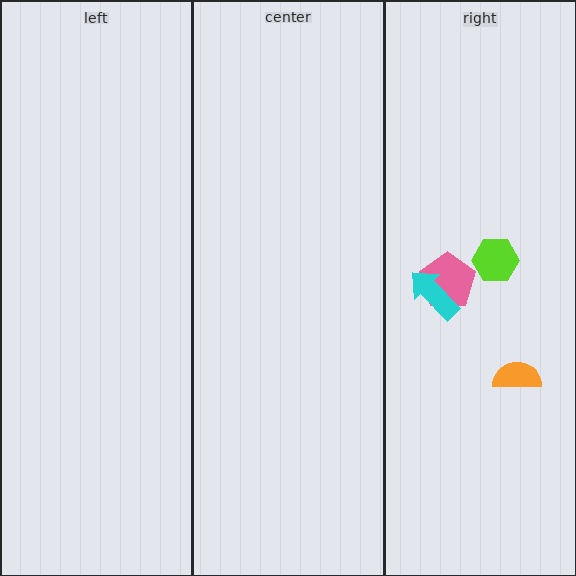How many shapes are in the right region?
4.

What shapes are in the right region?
The pink pentagon, the orange semicircle, the lime hexagon, the cyan arrow.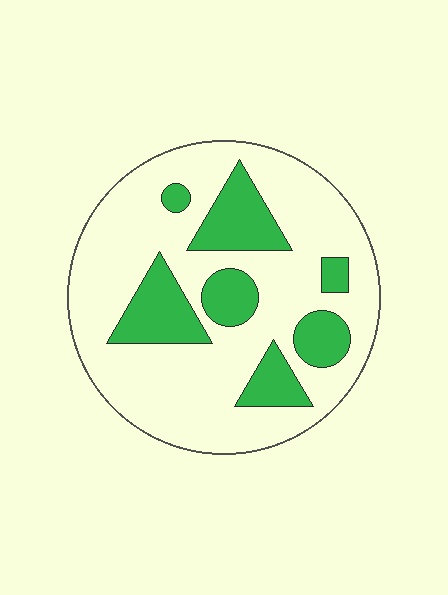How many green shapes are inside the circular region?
7.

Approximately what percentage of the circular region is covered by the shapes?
Approximately 25%.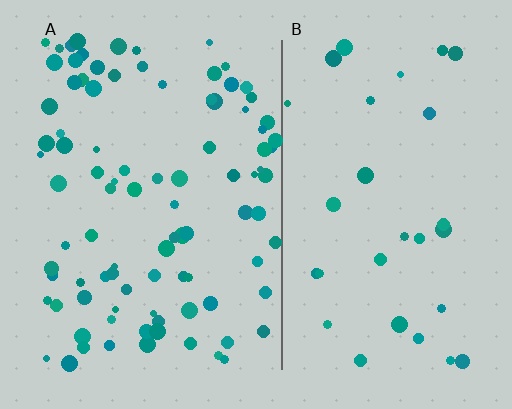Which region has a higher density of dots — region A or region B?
A (the left).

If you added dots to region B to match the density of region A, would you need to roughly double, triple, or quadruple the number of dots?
Approximately triple.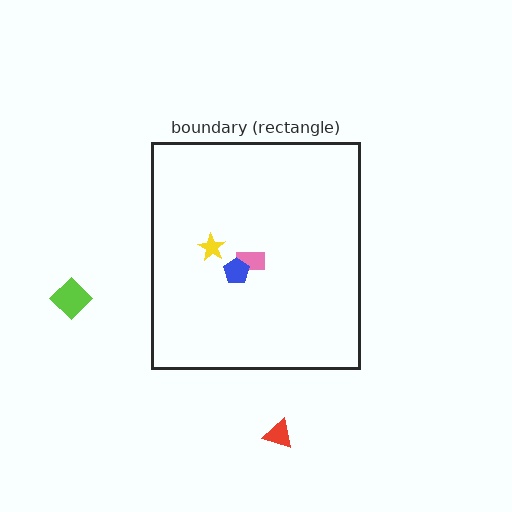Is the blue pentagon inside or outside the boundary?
Inside.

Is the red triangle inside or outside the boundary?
Outside.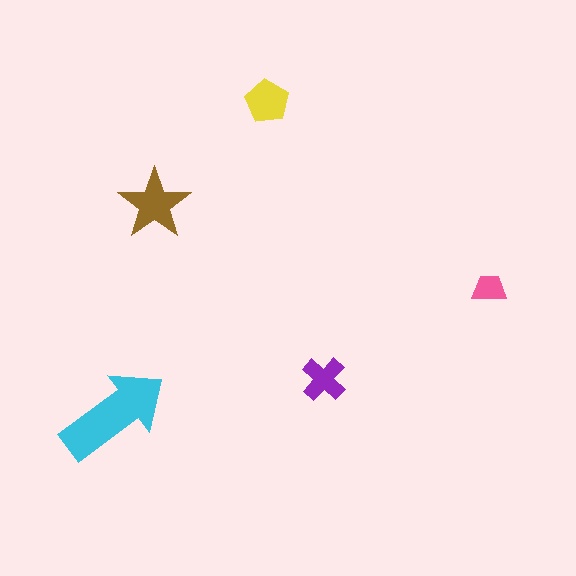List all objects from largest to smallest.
The cyan arrow, the brown star, the yellow pentagon, the purple cross, the pink trapezoid.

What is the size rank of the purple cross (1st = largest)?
4th.